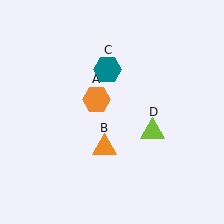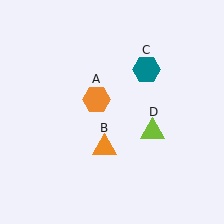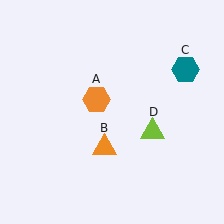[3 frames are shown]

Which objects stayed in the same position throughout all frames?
Orange hexagon (object A) and orange triangle (object B) and lime triangle (object D) remained stationary.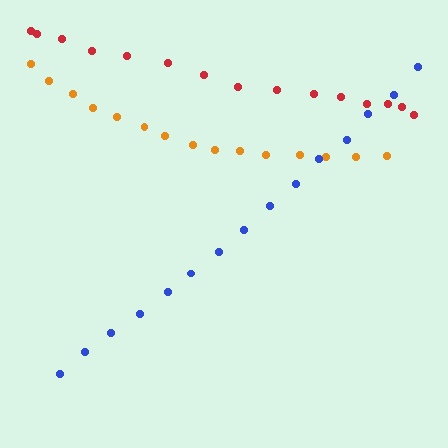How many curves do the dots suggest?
There are 3 distinct paths.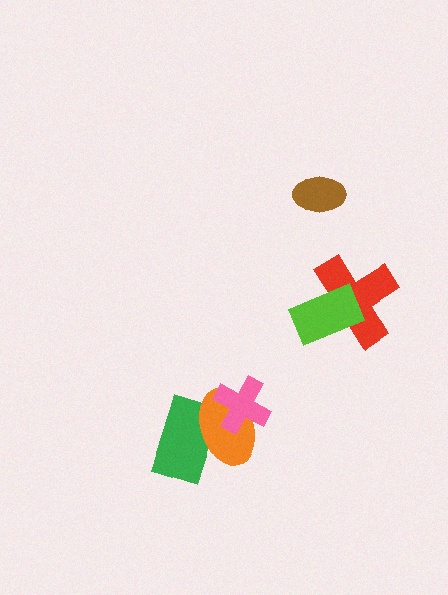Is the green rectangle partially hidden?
Yes, it is partially covered by another shape.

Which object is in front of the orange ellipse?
The pink cross is in front of the orange ellipse.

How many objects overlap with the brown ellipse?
0 objects overlap with the brown ellipse.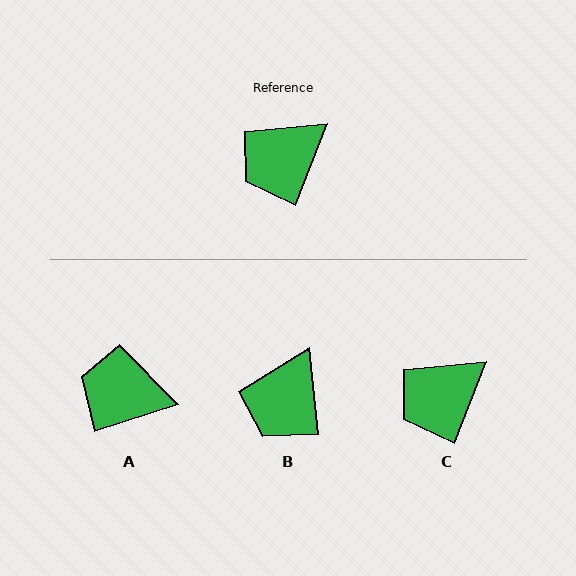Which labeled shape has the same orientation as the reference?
C.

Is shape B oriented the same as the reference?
No, it is off by about 27 degrees.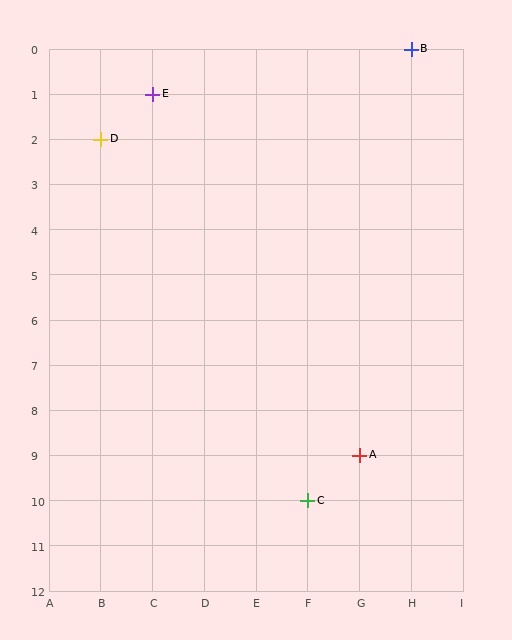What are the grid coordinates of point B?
Point B is at grid coordinates (H, 0).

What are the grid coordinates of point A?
Point A is at grid coordinates (G, 9).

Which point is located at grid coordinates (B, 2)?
Point D is at (B, 2).